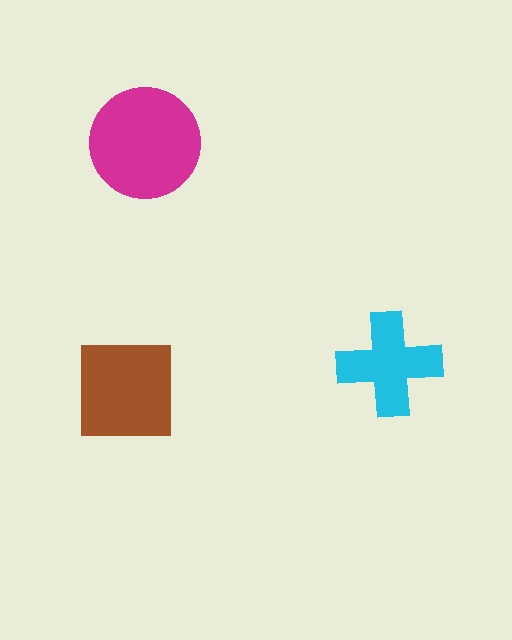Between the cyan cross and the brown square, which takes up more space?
The brown square.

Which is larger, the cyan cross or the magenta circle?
The magenta circle.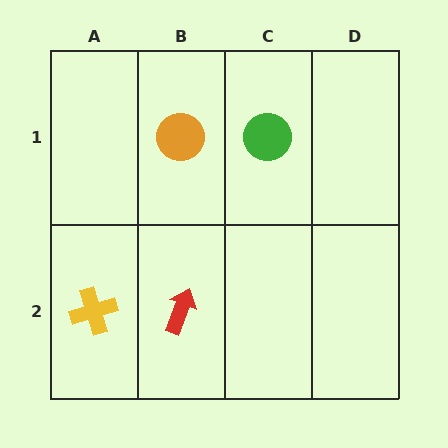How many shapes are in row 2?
2 shapes.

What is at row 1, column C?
A green circle.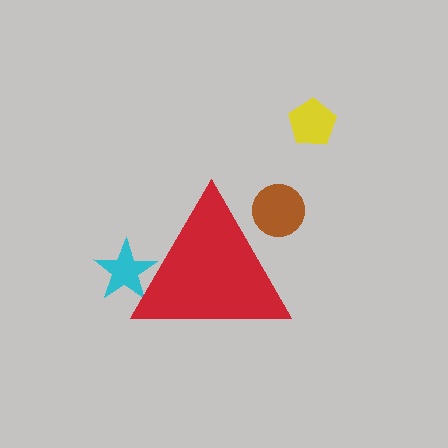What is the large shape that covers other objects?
A red triangle.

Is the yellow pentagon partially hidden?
No, the yellow pentagon is fully visible.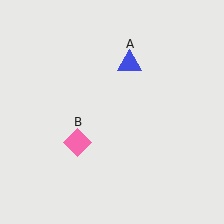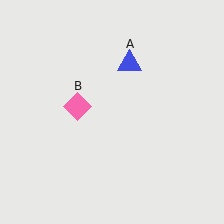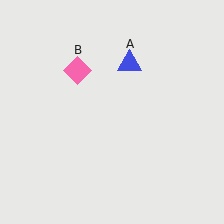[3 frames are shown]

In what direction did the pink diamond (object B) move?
The pink diamond (object B) moved up.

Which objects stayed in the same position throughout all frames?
Blue triangle (object A) remained stationary.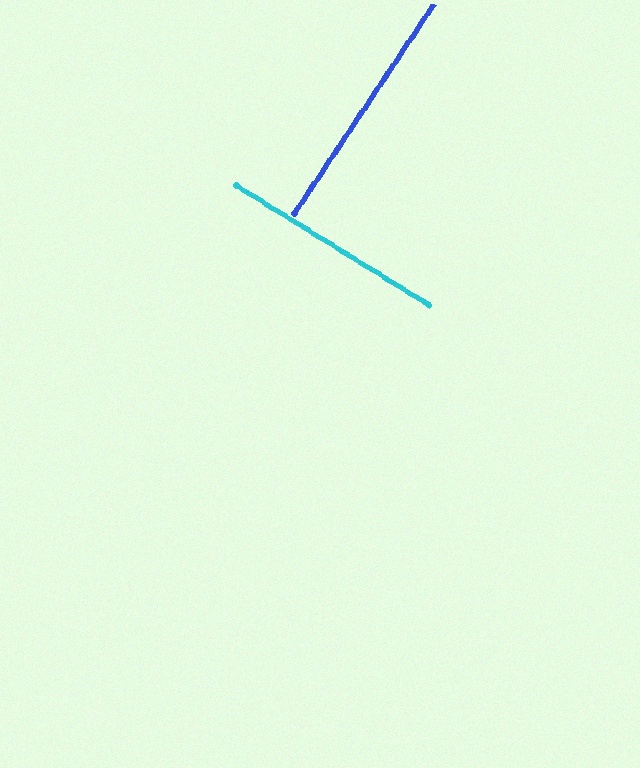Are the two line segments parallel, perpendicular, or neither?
Perpendicular — they meet at approximately 88°.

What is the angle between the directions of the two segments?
Approximately 88 degrees.